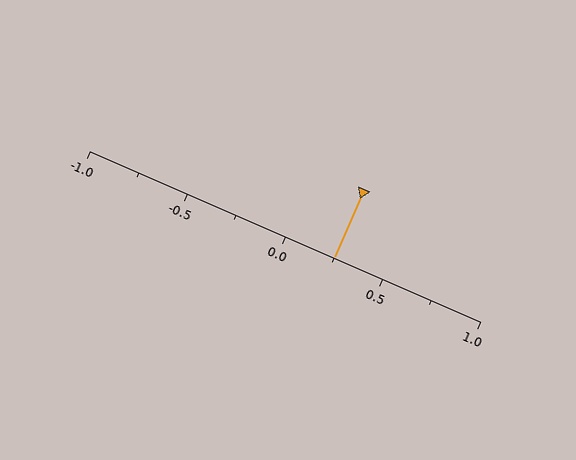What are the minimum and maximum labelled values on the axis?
The axis runs from -1.0 to 1.0.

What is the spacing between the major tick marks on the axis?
The major ticks are spaced 0.5 apart.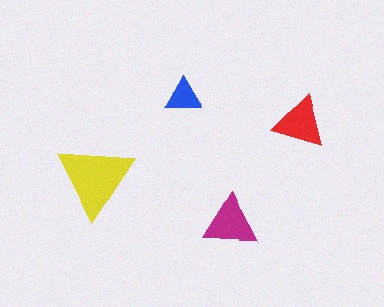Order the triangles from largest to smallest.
the yellow one, the magenta one, the red one, the blue one.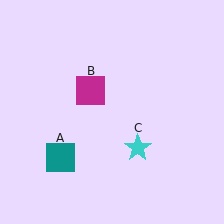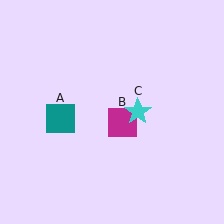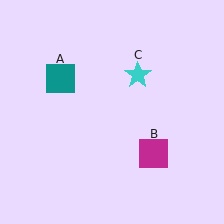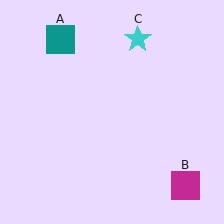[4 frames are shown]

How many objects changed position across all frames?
3 objects changed position: teal square (object A), magenta square (object B), cyan star (object C).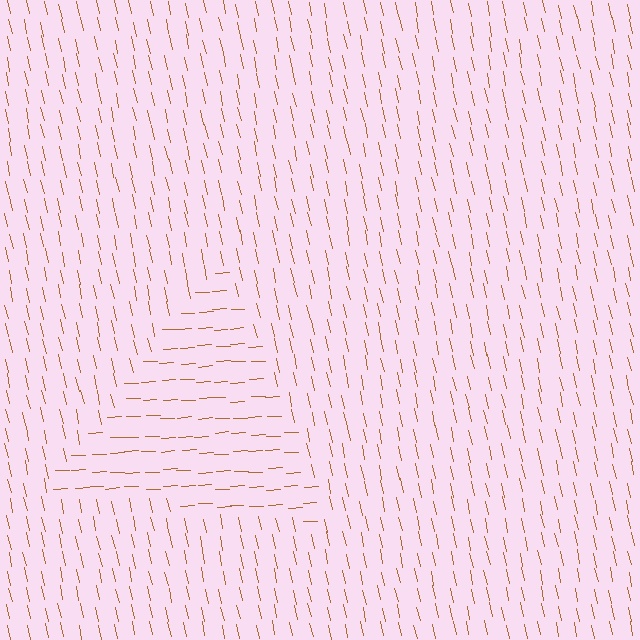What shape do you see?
I see a triangle.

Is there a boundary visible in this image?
Yes, there is a texture boundary formed by a change in line orientation.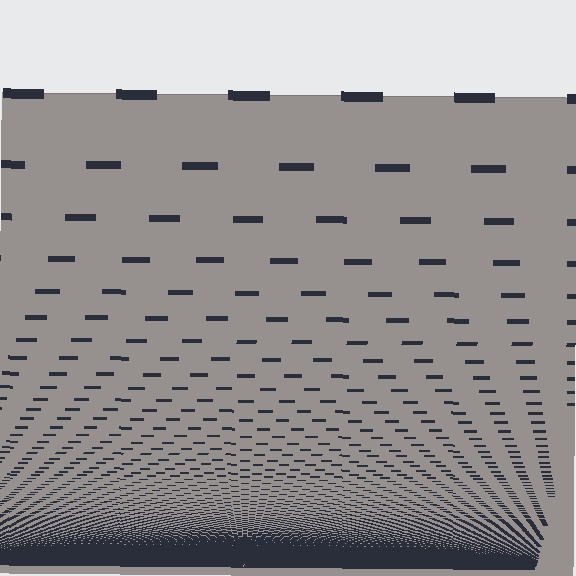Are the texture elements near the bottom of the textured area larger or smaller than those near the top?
Smaller. The gradient is inverted — elements near the bottom are smaller and denser.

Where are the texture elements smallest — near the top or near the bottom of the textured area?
Near the bottom.